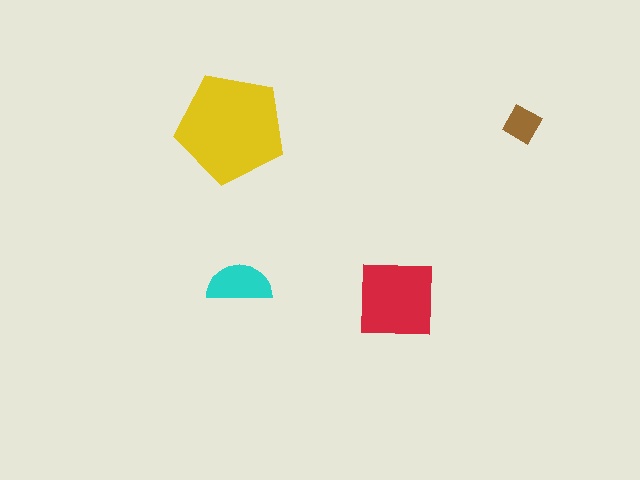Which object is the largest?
The yellow pentagon.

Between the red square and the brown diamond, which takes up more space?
The red square.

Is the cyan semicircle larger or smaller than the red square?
Smaller.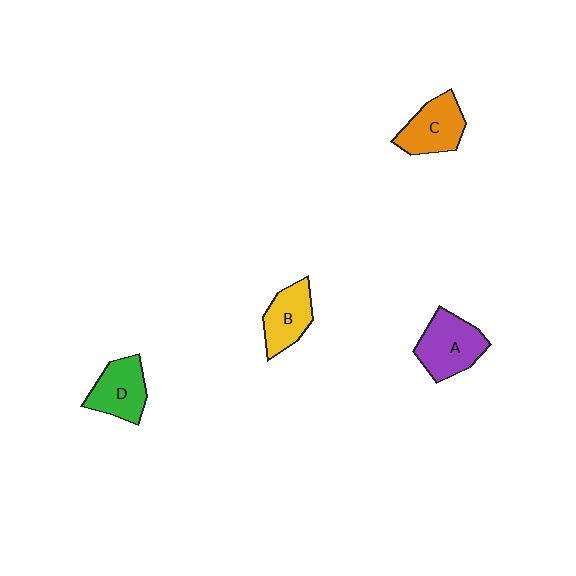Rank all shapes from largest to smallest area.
From largest to smallest: A (purple), C (orange), D (green), B (yellow).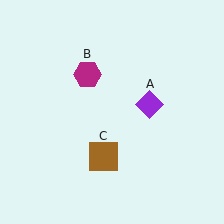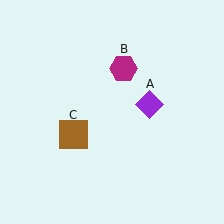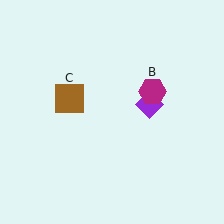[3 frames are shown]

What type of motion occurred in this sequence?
The magenta hexagon (object B), brown square (object C) rotated clockwise around the center of the scene.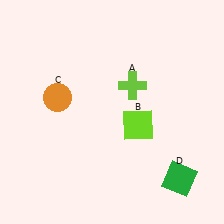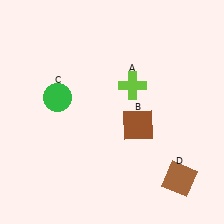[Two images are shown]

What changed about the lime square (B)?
In Image 1, B is lime. In Image 2, it changed to brown.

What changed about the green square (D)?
In Image 1, D is green. In Image 2, it changed to brown.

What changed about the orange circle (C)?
In Image 1, C is orange. In Image 2, it changed to green.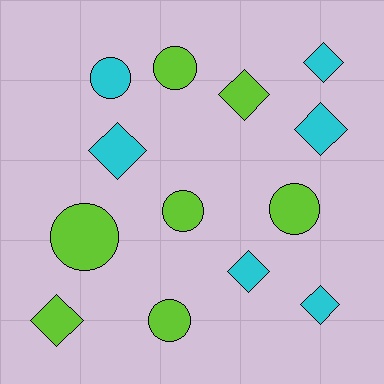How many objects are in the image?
There are 13 objects.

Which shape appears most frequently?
Diamond, with 7 objects.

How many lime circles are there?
There are 5 lime circles.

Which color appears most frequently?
Lime, with 7 objects.